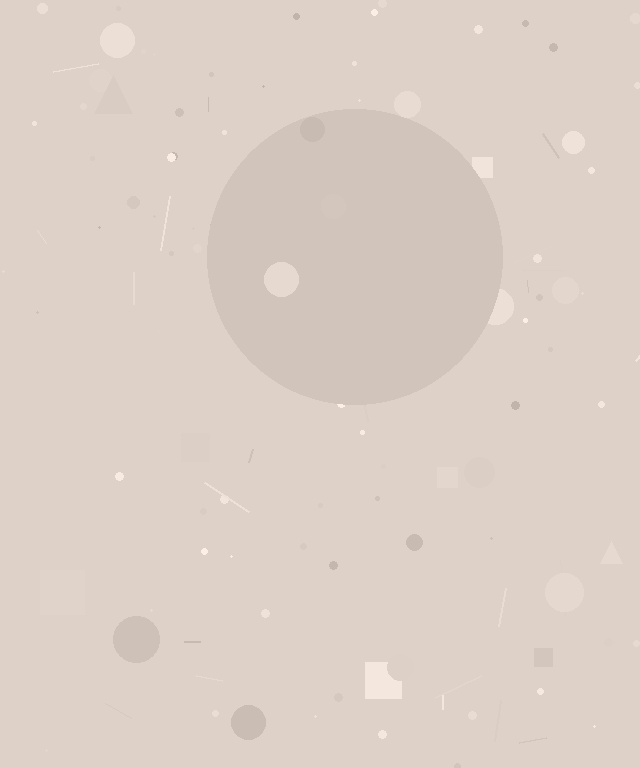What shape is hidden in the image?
A circle is hidden in the image.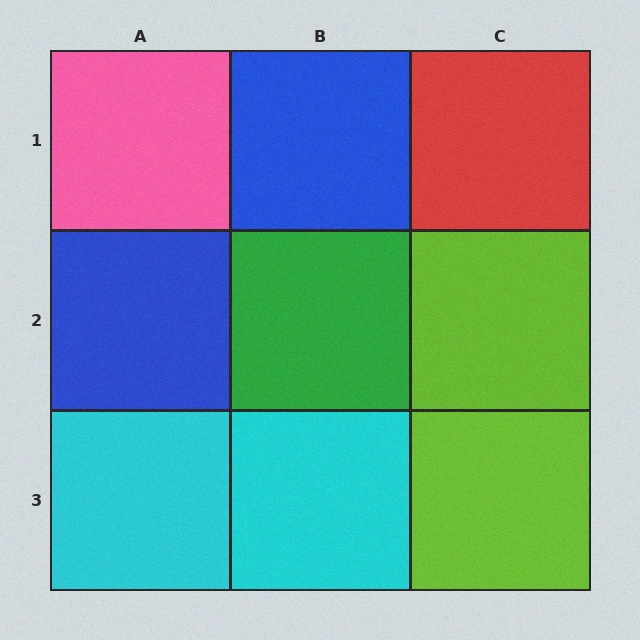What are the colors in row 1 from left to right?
Pink, blue, red.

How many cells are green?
1 cell is green.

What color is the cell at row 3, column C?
Lime.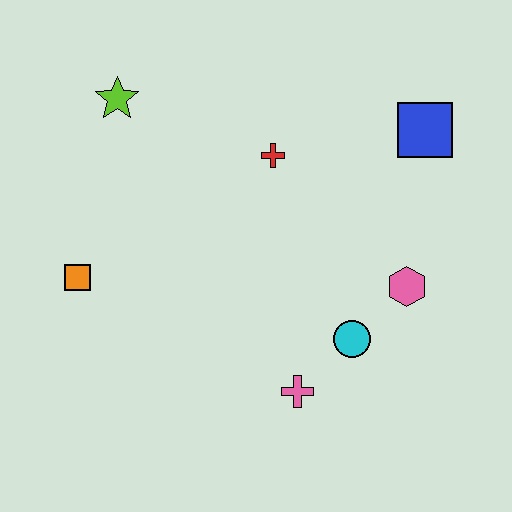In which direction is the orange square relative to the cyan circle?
The orange square is to the left of the cyan circle.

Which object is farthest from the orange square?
The blue square is farthest from the orange square.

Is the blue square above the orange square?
Yes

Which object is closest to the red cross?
The blue square is closest to the red cross.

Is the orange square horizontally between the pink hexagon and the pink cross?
No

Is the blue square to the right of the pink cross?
Yes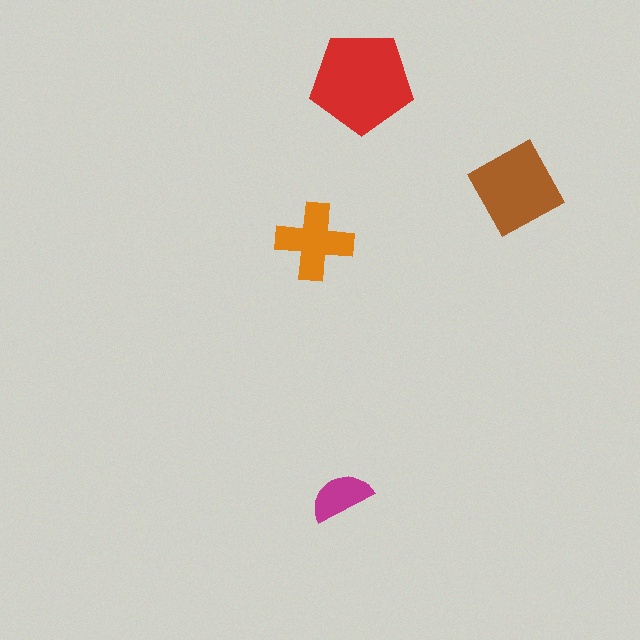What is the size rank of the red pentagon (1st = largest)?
1st.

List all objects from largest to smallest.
The red pentagon, the brown diamond, the orange cross, the magenta semicircle.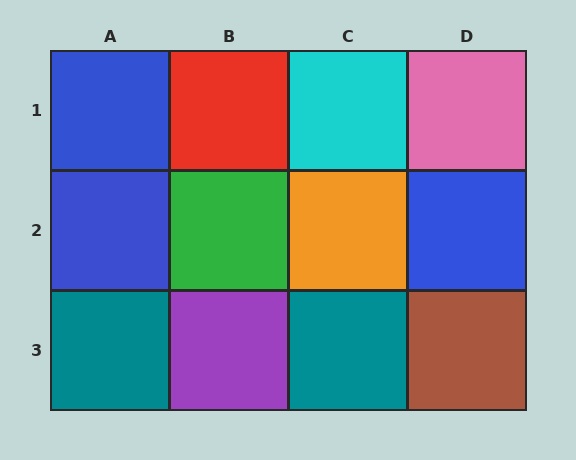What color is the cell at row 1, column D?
Pink.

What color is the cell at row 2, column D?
Blue.